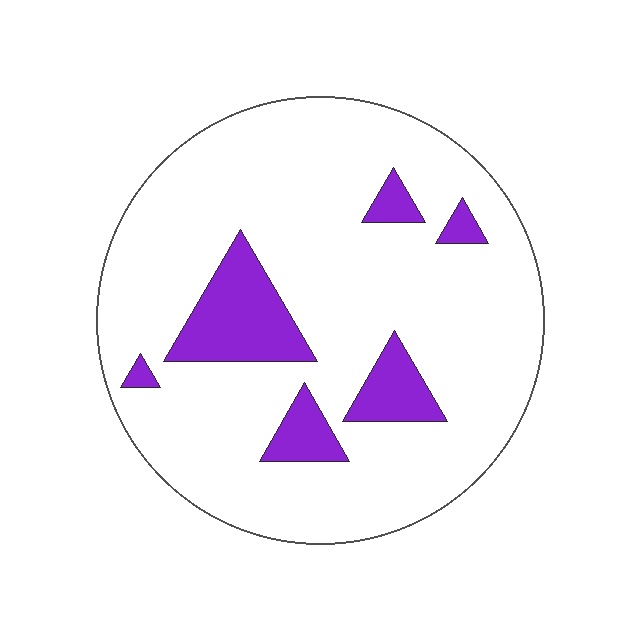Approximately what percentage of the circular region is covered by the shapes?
Approximately 15%.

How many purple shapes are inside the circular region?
6.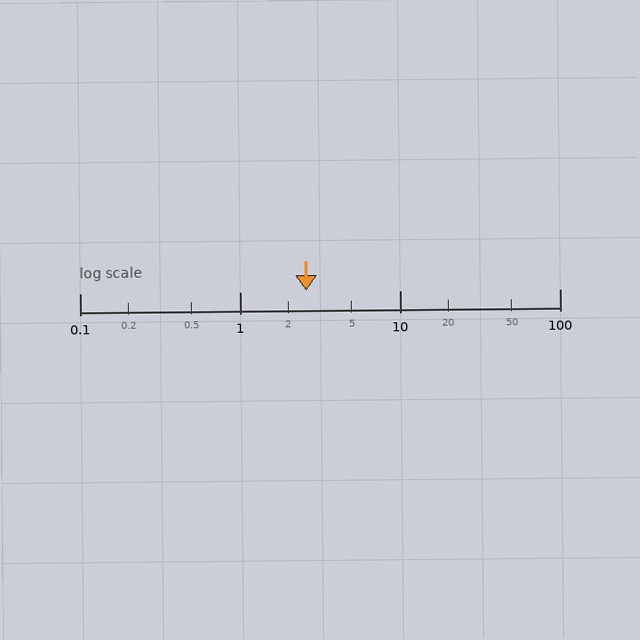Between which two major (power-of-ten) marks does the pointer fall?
The pointer is between 1 and 10.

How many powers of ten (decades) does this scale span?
The scale spans 3 decades, from 0.1 to 100.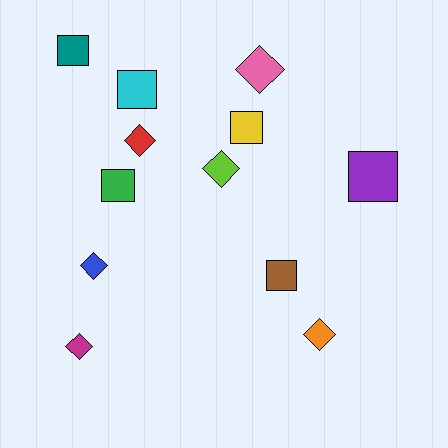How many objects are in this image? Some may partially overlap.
There are 12 objects.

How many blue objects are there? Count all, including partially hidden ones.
There is 1 blue object.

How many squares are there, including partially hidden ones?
There are 6 squares.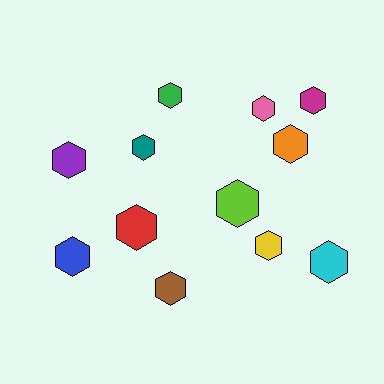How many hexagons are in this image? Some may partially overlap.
There are 12 hexagons.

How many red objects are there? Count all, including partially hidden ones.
There is 1 red object.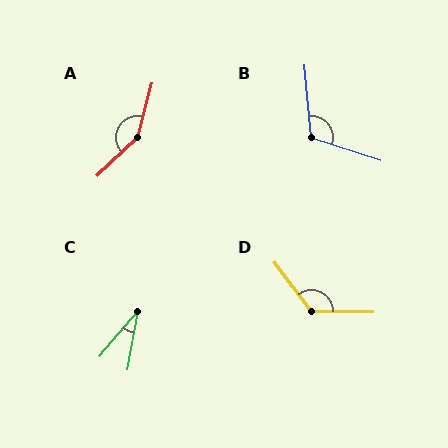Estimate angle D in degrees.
Approximately 127 degrees.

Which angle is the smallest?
C, at approximately 30 degrees.